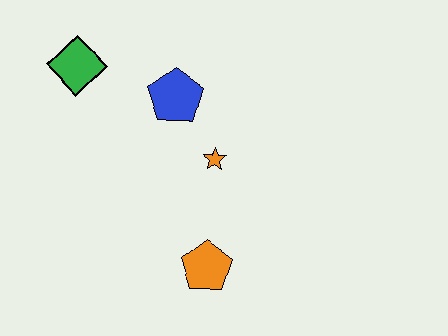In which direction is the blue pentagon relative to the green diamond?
The blue pentagon is to the right of the green diamond.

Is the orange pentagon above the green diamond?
No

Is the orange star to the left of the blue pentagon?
No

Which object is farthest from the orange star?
The green diamond is farthest from the orange star.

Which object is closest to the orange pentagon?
The orange star is closest to the orange pentagon.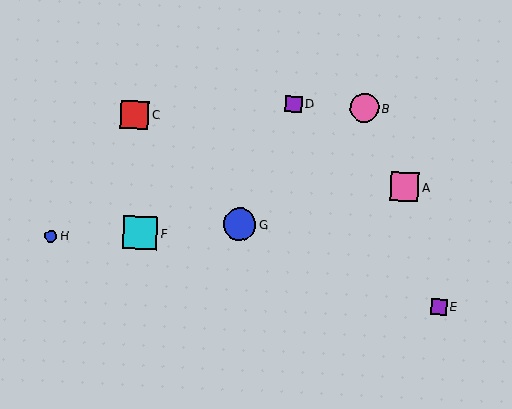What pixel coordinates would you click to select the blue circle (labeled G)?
Click at (240, 224) to select the blue circle G.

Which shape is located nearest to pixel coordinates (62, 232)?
The blue circle (labeled H) at (51, 236) is nearest to that location.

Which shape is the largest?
The cyan square (labeled F) is the largest.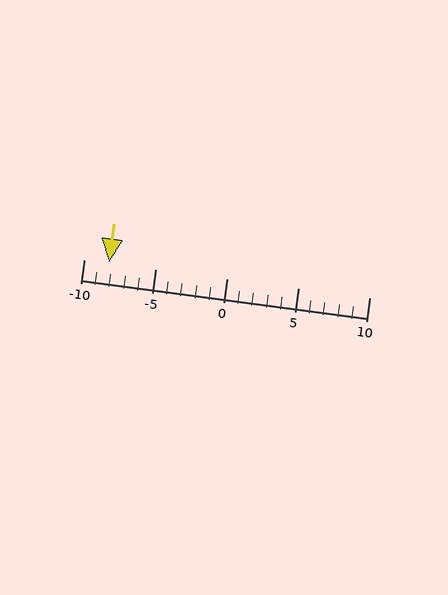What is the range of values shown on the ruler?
The ruler shows values from -10 to 10.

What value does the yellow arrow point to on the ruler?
The yellow arrow points to approximately -8.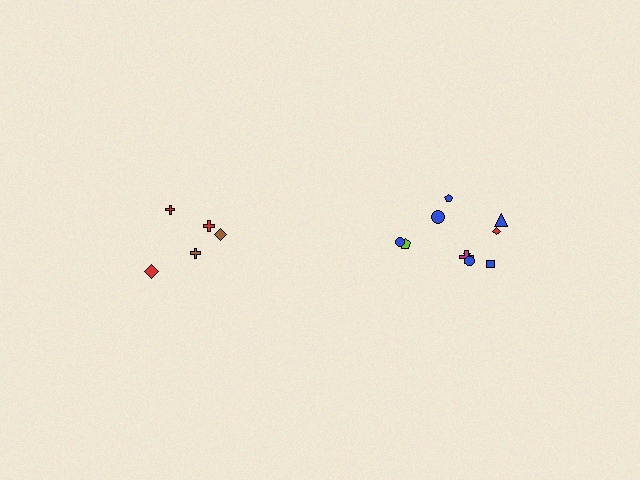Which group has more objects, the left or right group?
The right group.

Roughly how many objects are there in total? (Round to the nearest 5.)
Roughly 15 objects in total.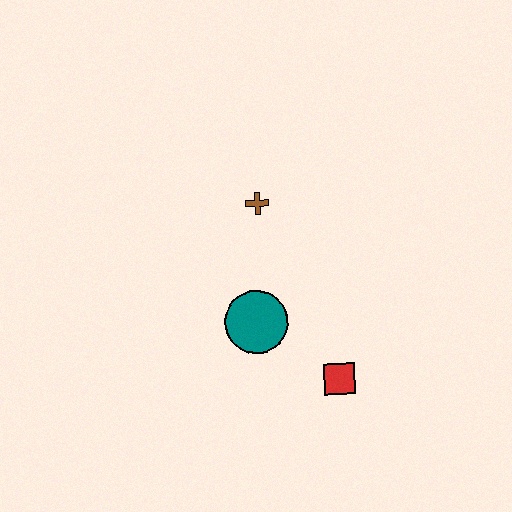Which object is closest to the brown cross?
The teal circle is closest to the brown cross.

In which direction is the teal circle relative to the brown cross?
The teal circle is below the brown cross.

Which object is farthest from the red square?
The brown cross is farthest from the red square.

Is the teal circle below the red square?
No